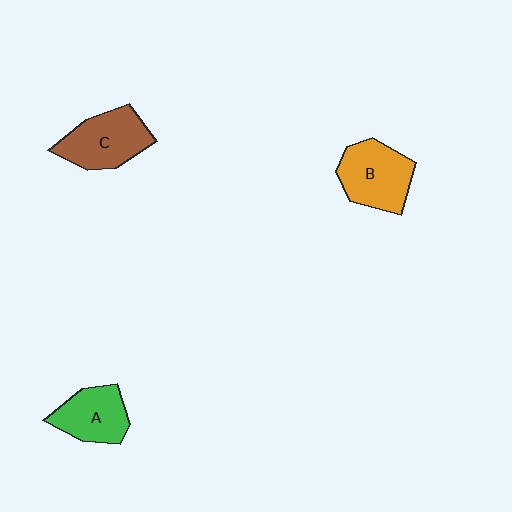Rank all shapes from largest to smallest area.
From largest to smallest: B (orange), C (brown), A (green).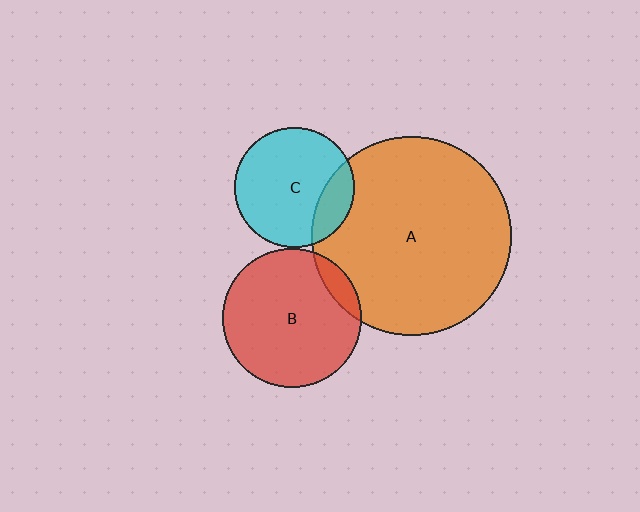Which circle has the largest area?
Circle A (orange).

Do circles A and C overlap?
Yes.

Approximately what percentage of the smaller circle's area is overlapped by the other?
Approximately 20%.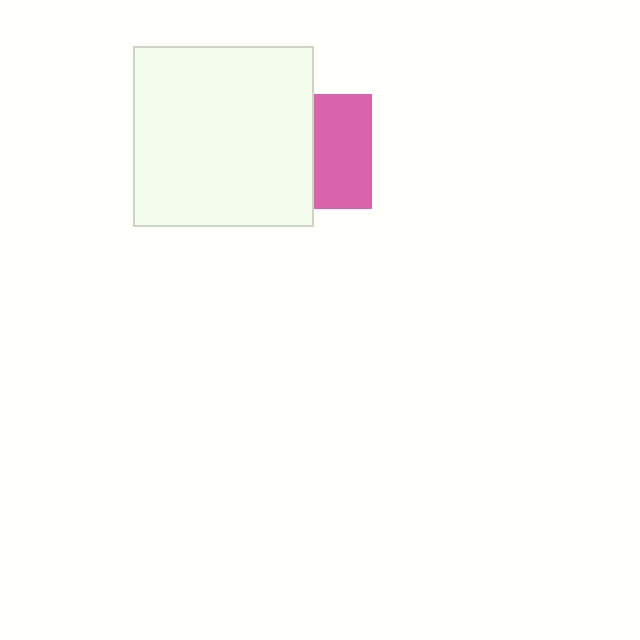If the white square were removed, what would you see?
You would see the complete pink square.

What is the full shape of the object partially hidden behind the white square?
The partially hidden object is a pink square.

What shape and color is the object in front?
The object in front is a white square.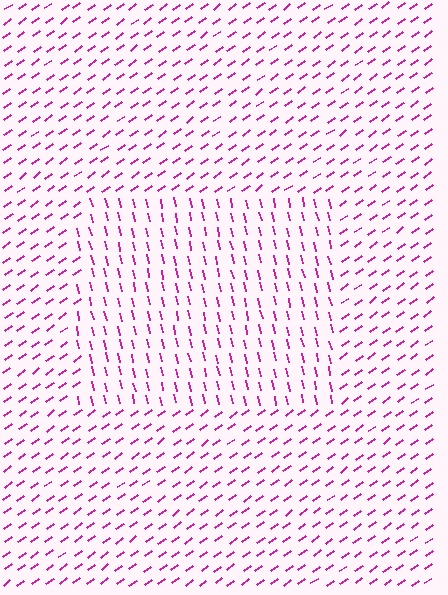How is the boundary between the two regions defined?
The boundary is defined purely by a change in line orientation (approximately 67 degrees difference). All lines are the same color and thickness.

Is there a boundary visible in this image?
Yes, there is a texture boundary formed by a change in line orientation.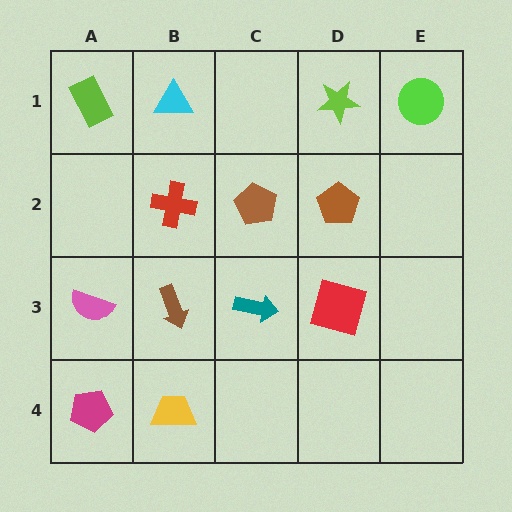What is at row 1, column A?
A lime rectangle.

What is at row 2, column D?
A brown pentagon.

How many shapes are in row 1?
4 shapes.